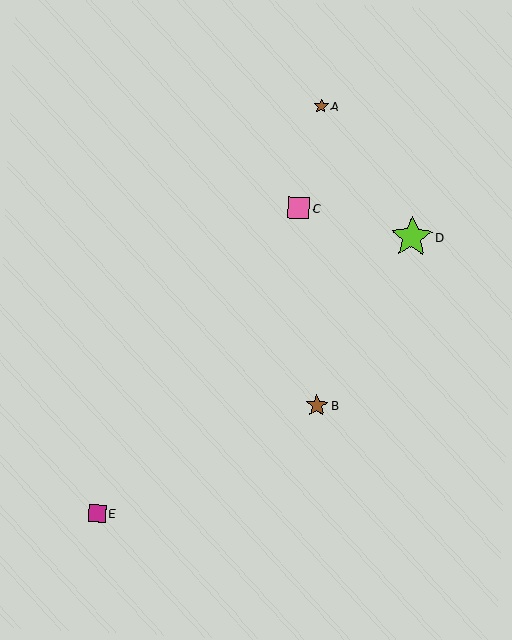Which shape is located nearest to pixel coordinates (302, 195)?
The pink square (labeled C) at (298, 208) is nearest to that location.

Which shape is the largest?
The lime star (labeled D) is the largest.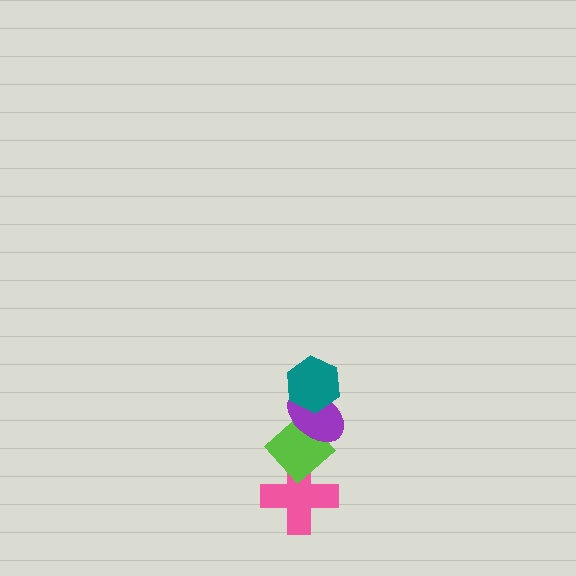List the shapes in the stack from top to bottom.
From top to bottom: the teal hexagon, the purple ellipse, the lime diamond, the pink cross.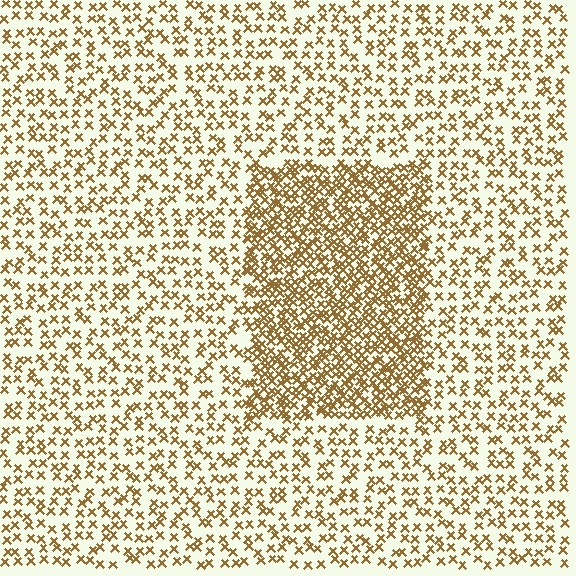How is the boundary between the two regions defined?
The boundary is defined by a change in element density (approximately 2.3x ratio). All elements are the same color, size, and shape.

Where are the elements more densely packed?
The elements are more densely packed inside the rectangle boundary.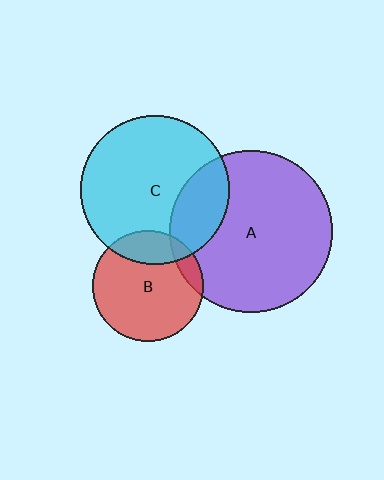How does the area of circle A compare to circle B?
Approximately 2.1 times.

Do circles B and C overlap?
Yes.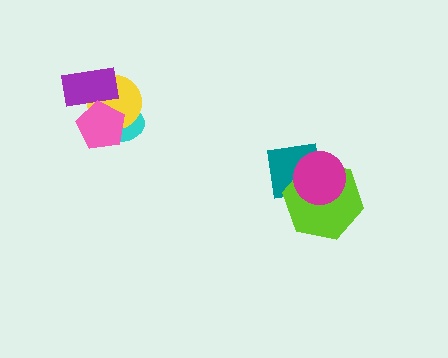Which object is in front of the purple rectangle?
The pink pentagon is in front of the purple rectangle.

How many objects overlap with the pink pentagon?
3 objects overlap with the pink pentagon.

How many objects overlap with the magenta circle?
2 objects overlap with the magenta circle.